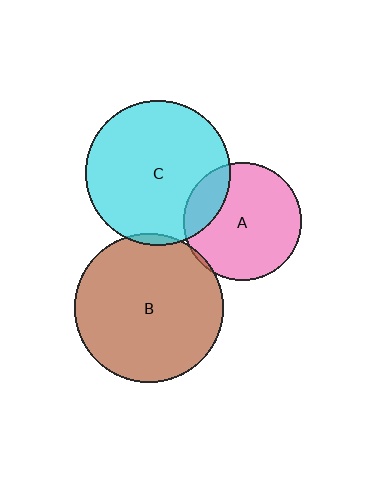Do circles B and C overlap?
Yes.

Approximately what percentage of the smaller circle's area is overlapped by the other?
Approximately 5%.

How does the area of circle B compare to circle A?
Approximately 1.6 times.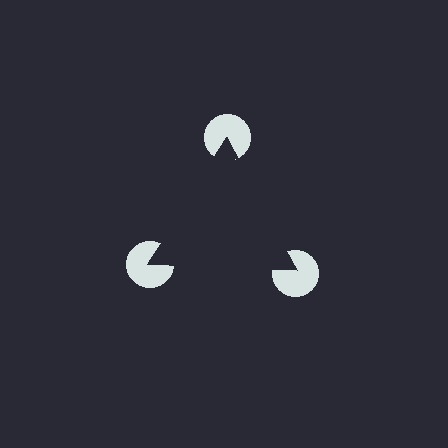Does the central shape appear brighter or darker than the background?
It typically appears slightly darker than the background, even though no actual brightness change is drawn.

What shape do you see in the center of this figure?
An illusory triangle — its edges are inferred from the aligned wedge cuts in the pac-man discs, not physically drawn.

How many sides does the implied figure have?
3 sides.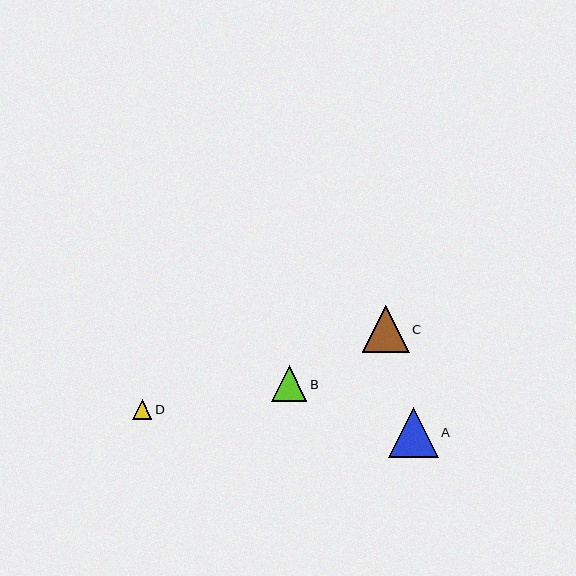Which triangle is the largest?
Triangle A is the largest with a size of approximately 50 pixels.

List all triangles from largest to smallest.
From largest to smallest: A, C, B, D.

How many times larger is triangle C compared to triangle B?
Triangle C is approximately 1.3 times the size of triangle B.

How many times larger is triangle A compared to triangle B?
Triangle A is approximately 1.4 times the size of triangle B.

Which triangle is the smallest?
Triangle D is the smallest with a size of approximately 20 pixels.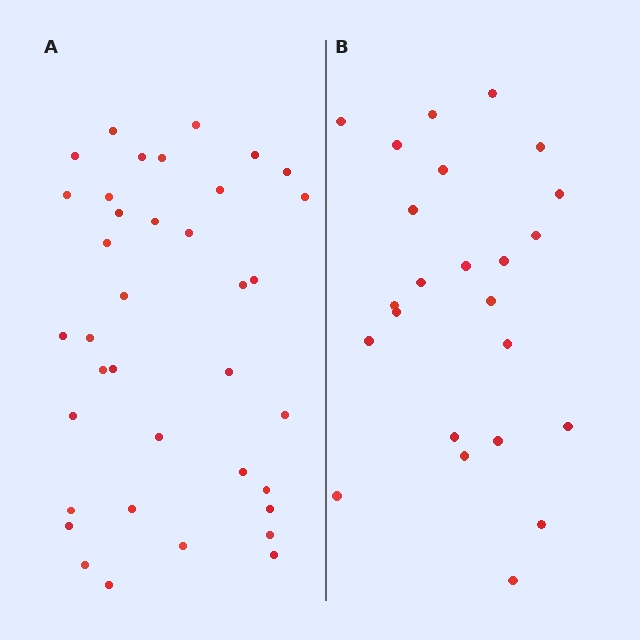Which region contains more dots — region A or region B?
Region A (the left region) has more dots.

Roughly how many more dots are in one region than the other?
Region A has approximately 15 more dots than region B.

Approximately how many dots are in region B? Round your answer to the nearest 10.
About 20 dots. (The exact count is 24, which rounds to 20.)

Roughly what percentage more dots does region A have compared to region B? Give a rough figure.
About 55% more.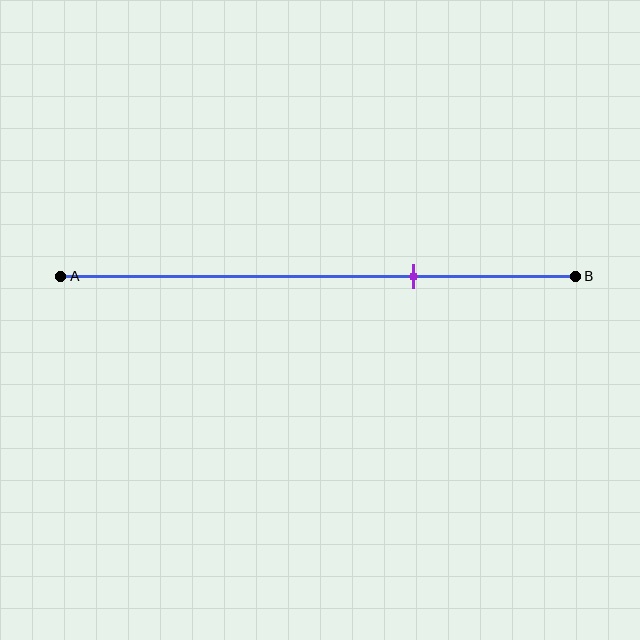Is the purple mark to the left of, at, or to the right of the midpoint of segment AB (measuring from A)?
The purple mark is to the right of the midpoint of segment AB.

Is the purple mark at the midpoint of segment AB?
No, the mark is at about 70% from A, not at the 50% midpoint.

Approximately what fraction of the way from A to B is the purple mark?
The purple mark is approximately 70% of the way from A to B.